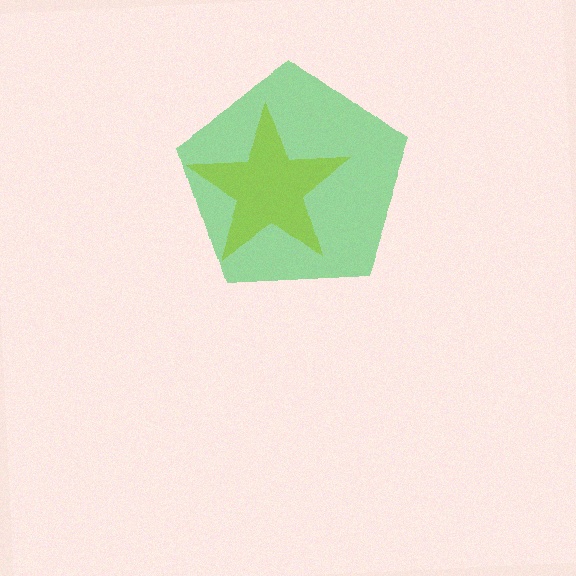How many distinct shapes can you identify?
There are 2 distinct shapes: a yellow star, a green pentagon.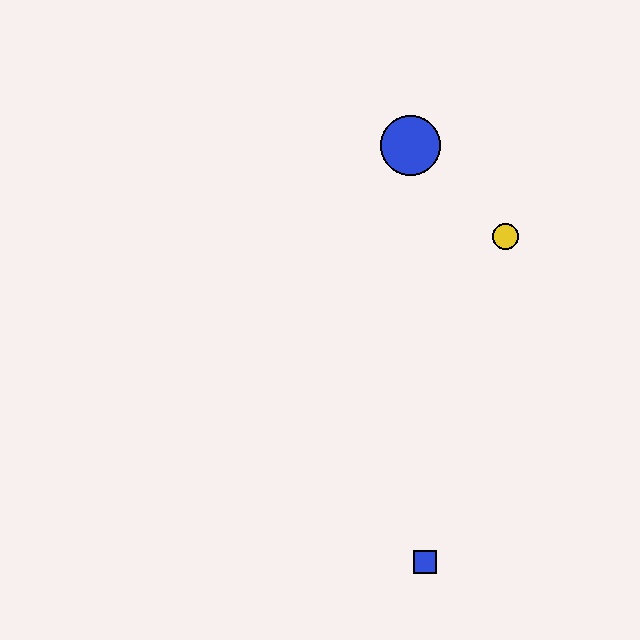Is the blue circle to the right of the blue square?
No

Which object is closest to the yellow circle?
The blue circle is closest to the yellow circle.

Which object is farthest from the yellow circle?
The blue square is farthest from the yellow circle.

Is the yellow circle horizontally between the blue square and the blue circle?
No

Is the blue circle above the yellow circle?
Yes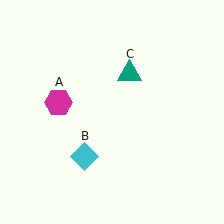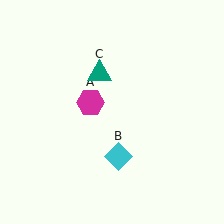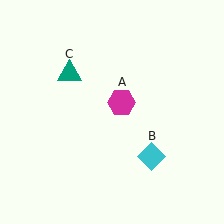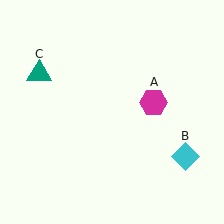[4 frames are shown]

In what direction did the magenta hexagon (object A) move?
The magenta hexagon (object A) moved right.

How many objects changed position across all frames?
3 objects changed position: magenta hexagon (object A), cyan diamond (object B), teal triangle (object C).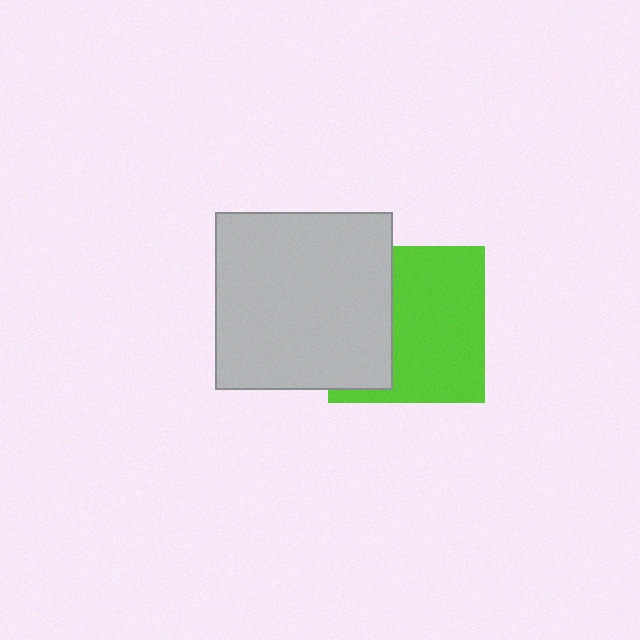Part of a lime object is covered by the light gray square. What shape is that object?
It is a square.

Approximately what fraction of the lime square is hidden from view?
Roughly 38% of the lime square is hidden behind the light gray square.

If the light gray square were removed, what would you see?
You would see the complete lime square.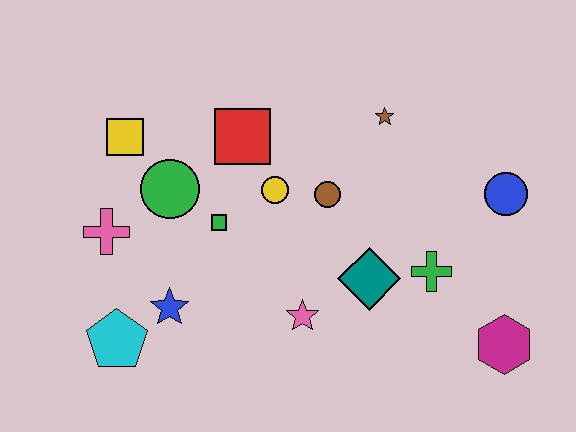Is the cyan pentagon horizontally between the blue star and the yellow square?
No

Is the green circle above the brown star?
No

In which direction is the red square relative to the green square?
The red square is above the green square.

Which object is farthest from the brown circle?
The cyan pentagon is farthest from the brown circle.